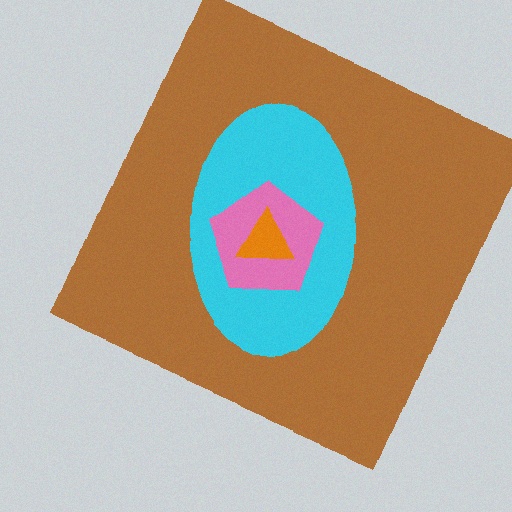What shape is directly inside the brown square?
The cyan ellipse.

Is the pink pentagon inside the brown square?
Yes.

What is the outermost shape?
The brown square.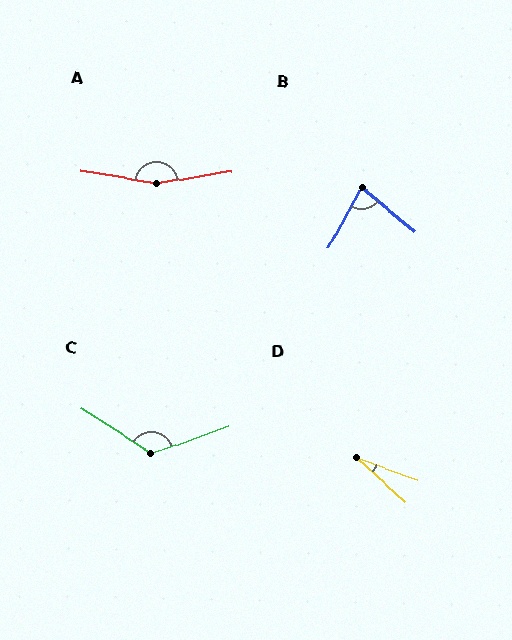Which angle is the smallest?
D, at approximately 23 degrees.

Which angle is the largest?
A, at approximately 161 degrees.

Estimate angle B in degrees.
Approximately 79 degrees.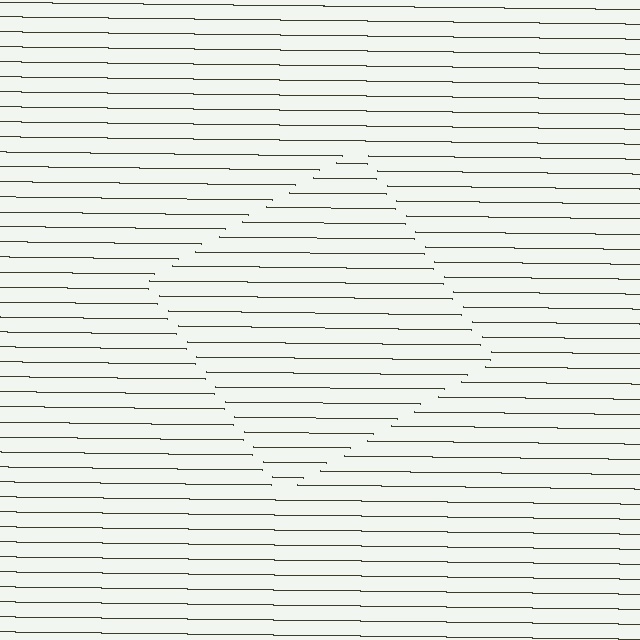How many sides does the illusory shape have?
4 sides — the line-ends trace a square.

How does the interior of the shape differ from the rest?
The interior of the shape contains the same grating, shifted by half a period — the contour is defined by the phase discontinuity where line-ends from the inner and outer gratings abut.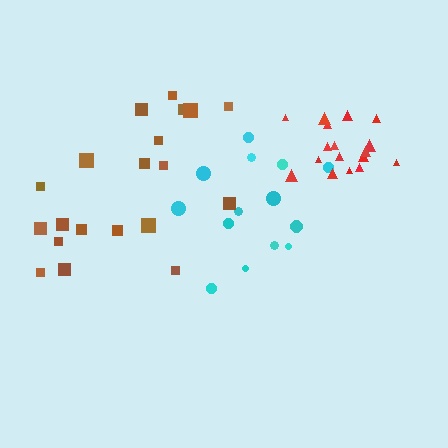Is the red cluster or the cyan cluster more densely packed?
Red.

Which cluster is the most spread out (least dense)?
Brown.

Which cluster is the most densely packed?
Red.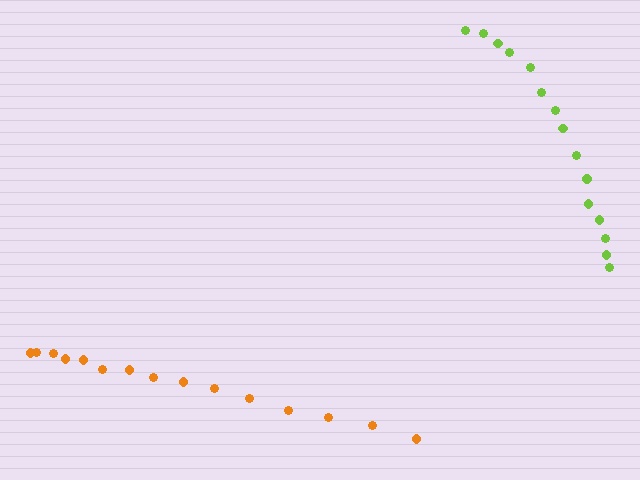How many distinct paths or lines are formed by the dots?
There are 2 distinct paths.